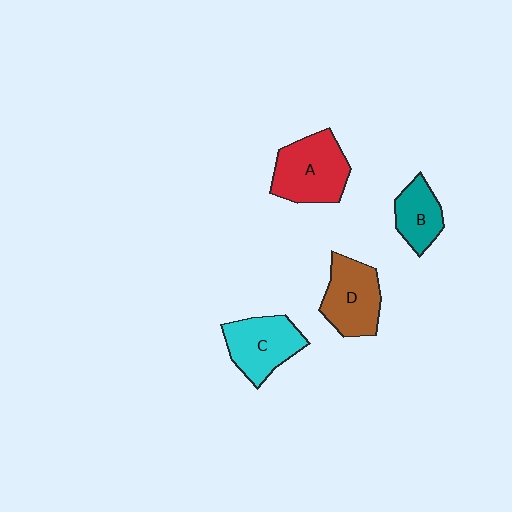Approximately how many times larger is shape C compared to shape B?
Approximately 1.5 times.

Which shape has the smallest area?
Shape B (teal).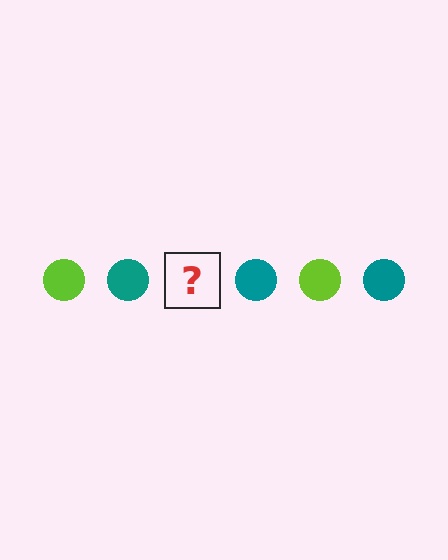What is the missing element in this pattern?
The missing element is a lime circle.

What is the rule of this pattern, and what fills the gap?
The rule is that the pattern cycles through lime, teal circles. The gap should be filled with a lime circle.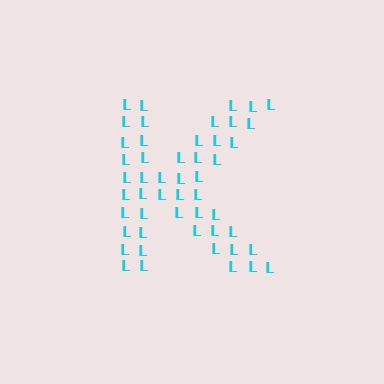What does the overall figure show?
The overall figure shows the letter K.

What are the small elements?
The small elements are letter L's.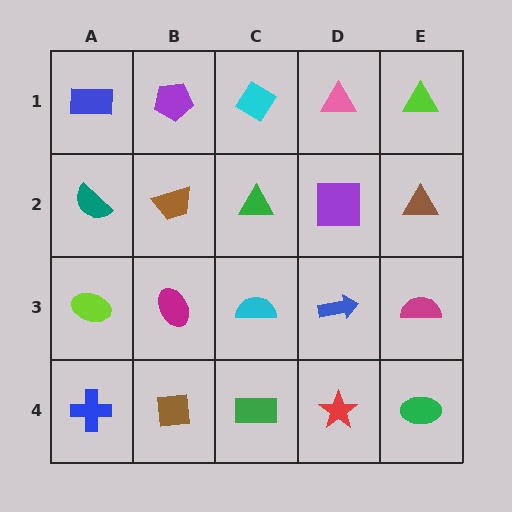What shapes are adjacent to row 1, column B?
A brown trapezoid (row 2, column B), a blue rectangle (row 1, column A), a cyan diamond (row 1, column C).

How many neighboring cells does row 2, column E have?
3.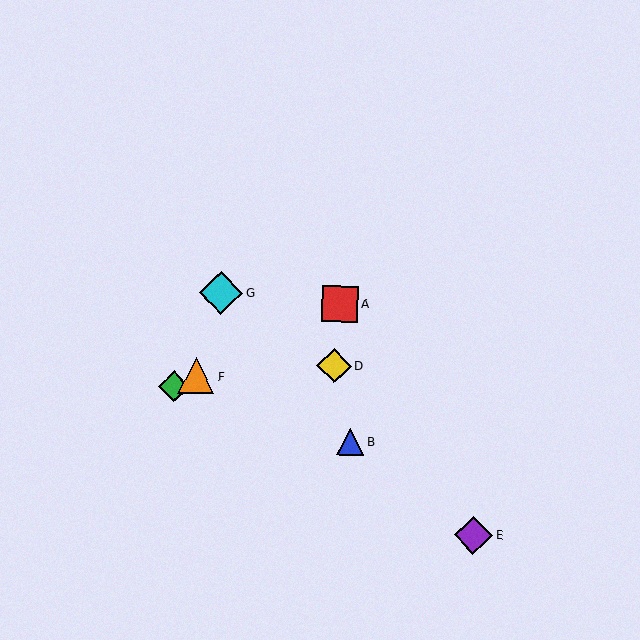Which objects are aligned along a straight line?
Objects A, C, F are aligned along a straight line.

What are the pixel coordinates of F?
Object F is at (196, 376).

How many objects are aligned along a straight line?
3 objects (A, C, F) are aligned along a straight line.